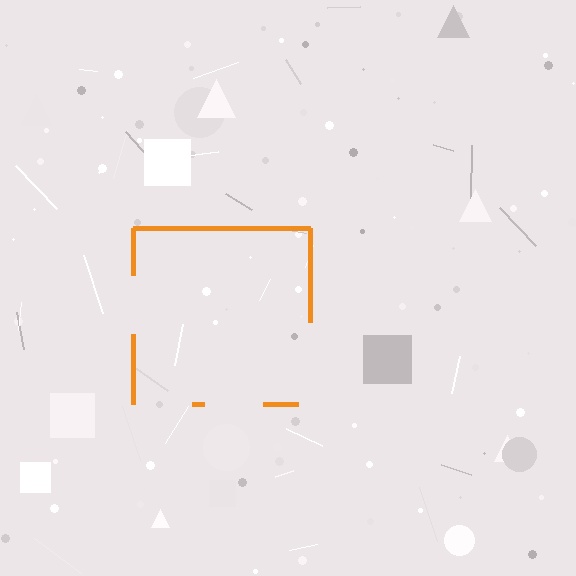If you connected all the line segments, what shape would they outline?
They would outline a square.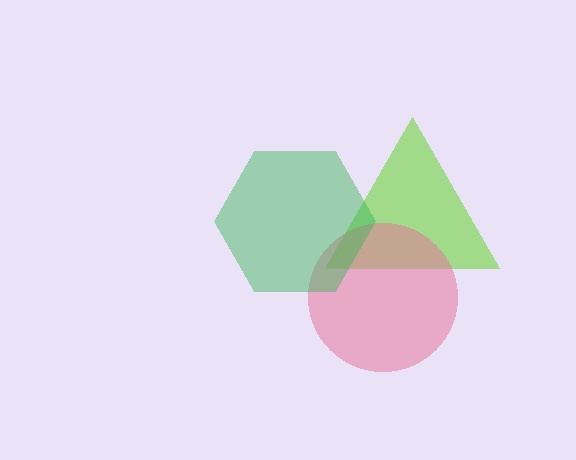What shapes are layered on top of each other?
The layered shapes are: a lime triangle, a pink circle, a green hexagon.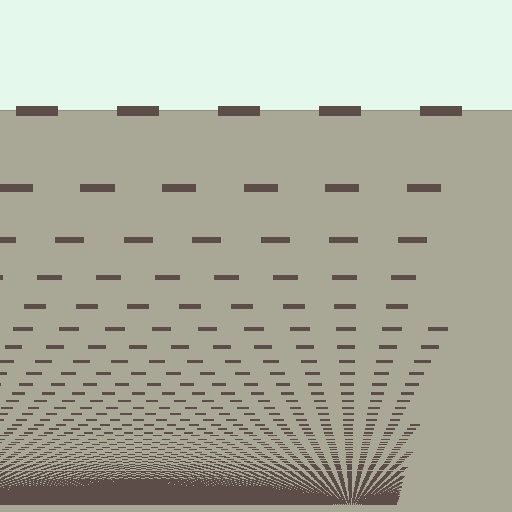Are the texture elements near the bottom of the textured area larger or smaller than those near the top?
Smaller. The gradient is inverted — elements near the bottom are smaller and denser.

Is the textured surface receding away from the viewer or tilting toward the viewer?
The surface appears to tilt toward the viewer. Texture elements get larger and sparser toward the top.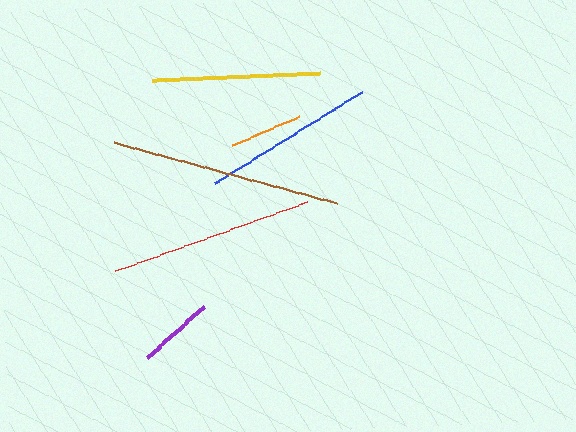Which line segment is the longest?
The brown line is the longest at approximately 230 pixels.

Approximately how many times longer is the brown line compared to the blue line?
The brown line is approximately 1.3 times the length of the blue line.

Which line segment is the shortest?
The orange line is the shortest at approximately 73 pixels.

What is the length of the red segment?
The red segment is approximately 205 pixels long.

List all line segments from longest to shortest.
From longest to shortest: brown, red, blue, yellow, purple, orange.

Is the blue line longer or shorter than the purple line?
The blue line is longer than the purple line.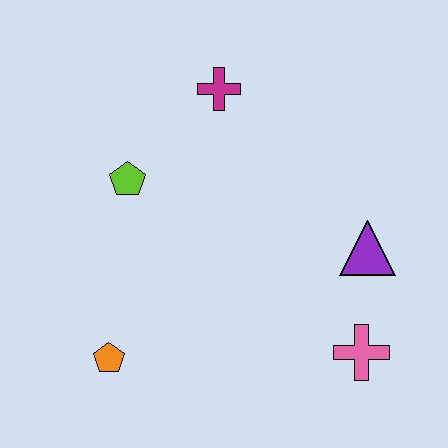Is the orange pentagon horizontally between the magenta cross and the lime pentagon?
No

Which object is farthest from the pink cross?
The magenta cross is farthest from the pink cross.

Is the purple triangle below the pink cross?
No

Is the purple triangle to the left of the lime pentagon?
No